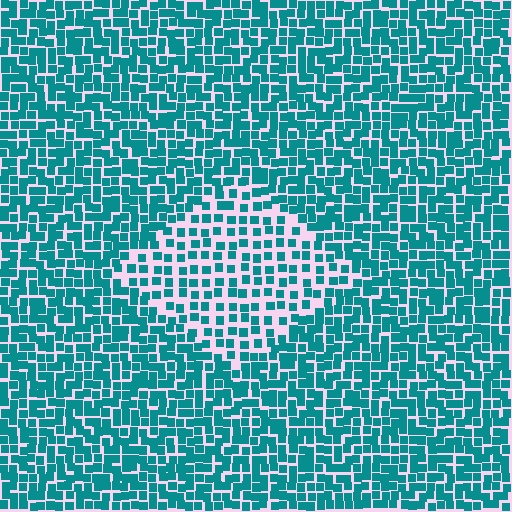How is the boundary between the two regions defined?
The boundary is defined by a change in element density (approximately 1.8x ratio). All elements are the same color, size, and shape.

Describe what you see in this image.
The image contains small teal elements arranged at two different densities. A diamond-shaped region is visible where the elements are less densely packed than the surrounding area.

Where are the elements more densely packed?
The elements are more densely packed outside the diamond boundary.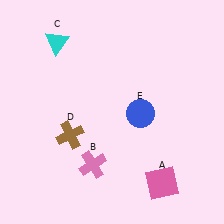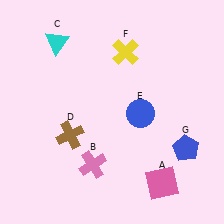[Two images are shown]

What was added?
A yellow cross (F), a blue pentagon (G) were added in Image 2.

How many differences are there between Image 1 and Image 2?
There are 2 differences between the two images.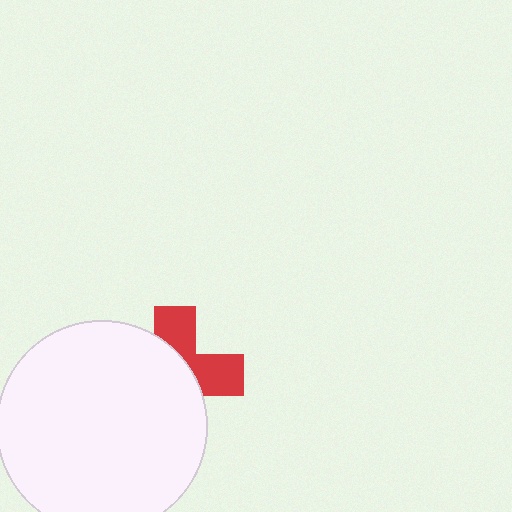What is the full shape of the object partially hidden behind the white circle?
The partially hidden object is a red cross.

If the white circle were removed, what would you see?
You would see the complete red cross.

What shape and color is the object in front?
The object in front is a white circle.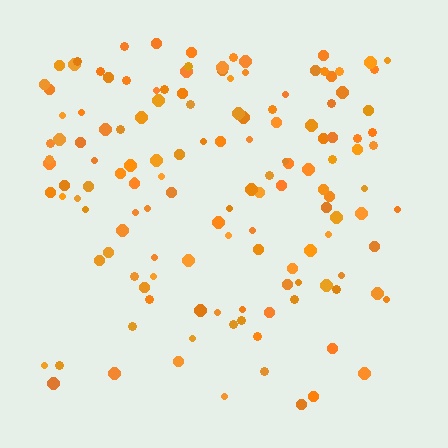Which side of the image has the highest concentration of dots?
The top.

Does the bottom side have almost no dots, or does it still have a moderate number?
Still a moderate number, just noticeably fewer than the top.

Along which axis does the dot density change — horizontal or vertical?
Vertical.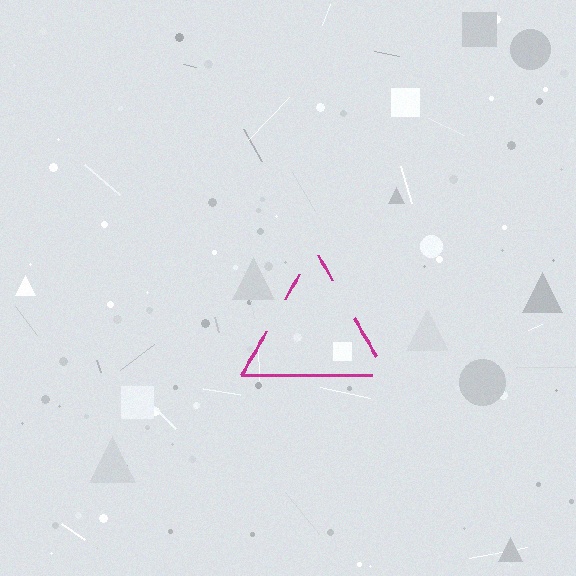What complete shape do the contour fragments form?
The contour fragments form a triangle.